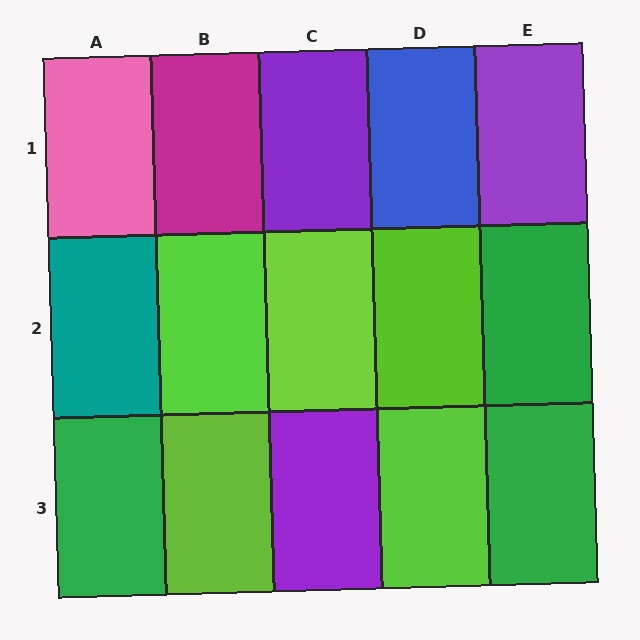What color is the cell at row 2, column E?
Green.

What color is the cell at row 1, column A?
Pink.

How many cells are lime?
5 cells are lime.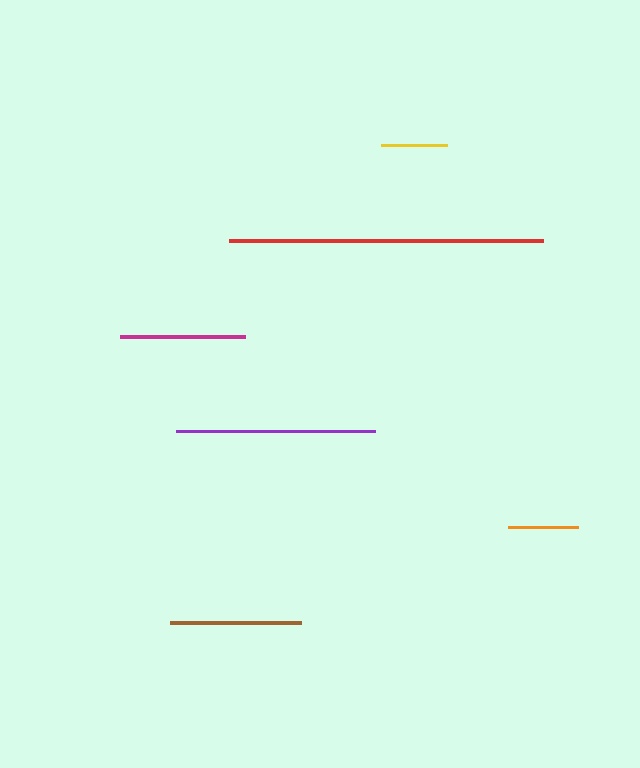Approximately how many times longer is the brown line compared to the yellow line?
The brown line is approximately 2.0 times the length of the yellow line.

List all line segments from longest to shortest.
From longest to shortest: red, purple, brown, magenta, orange, yellow.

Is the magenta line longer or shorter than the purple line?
The purple line is longer than the magenta line.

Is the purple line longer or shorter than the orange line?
The purple line is longer than the orange line.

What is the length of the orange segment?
The orange segment is approximately 70 pixels long.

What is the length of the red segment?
The red segment is approximately 315 pixels long.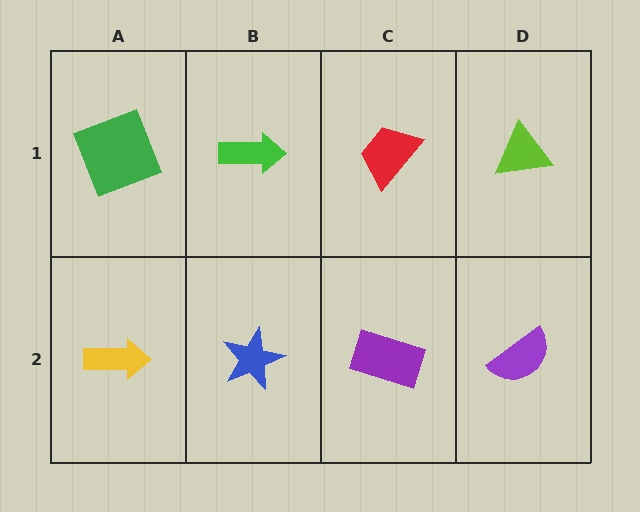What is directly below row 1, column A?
A yellow arrow.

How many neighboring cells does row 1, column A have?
2.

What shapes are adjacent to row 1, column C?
A purple rectangle (row 2, column C), a green arrow (row 1, column B), a lime triangle (row 1, column D).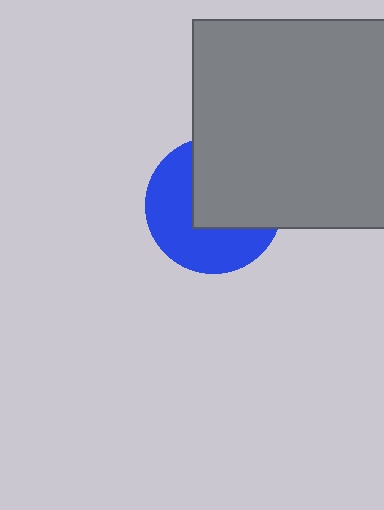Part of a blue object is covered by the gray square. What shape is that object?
It is a circle.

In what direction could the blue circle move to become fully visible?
The blue circle could move toward the lower-left. That would shift it out from behind the gray square entirely.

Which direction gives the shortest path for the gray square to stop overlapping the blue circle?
Moving toward the upper-right gives the shortest separation.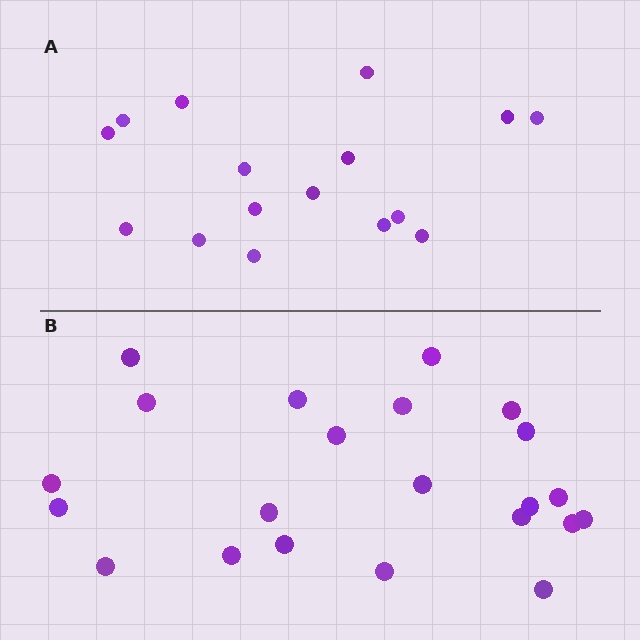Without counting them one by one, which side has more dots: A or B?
Region B (the bottom region) has more dots.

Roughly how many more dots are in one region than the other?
Region B has about 6 more dots than region A.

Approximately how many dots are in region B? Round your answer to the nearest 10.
About 20 dots. (The exact count is 22, which rounds to 20.)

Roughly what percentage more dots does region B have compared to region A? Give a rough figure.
About 40% more.